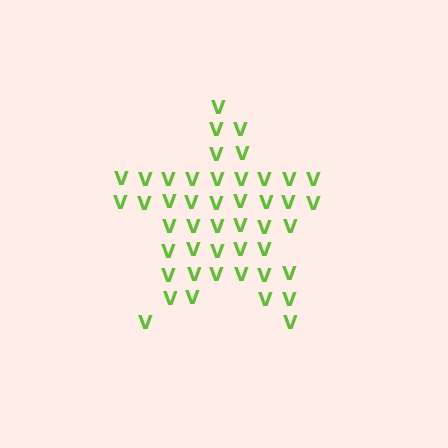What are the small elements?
The small elements are letter V's.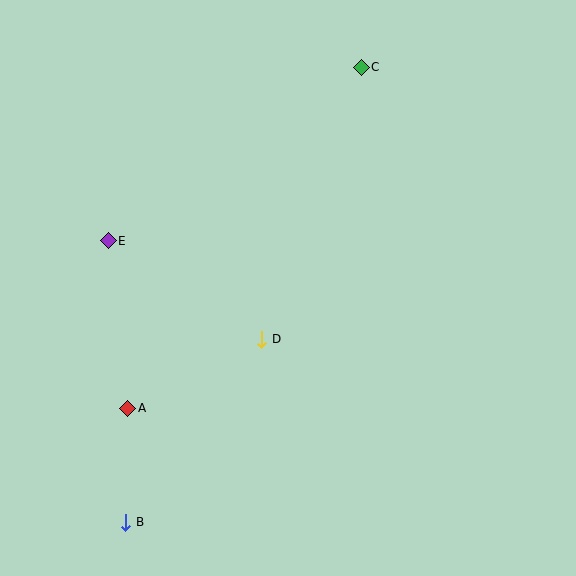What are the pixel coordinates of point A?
Point A is at (128, 408).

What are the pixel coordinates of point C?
Point C is at (361, 67).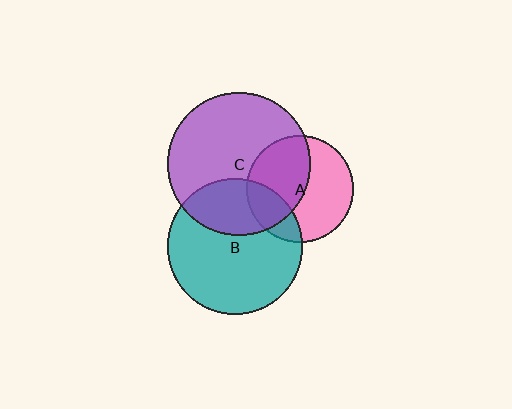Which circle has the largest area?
Circle C (purple).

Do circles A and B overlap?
Yes.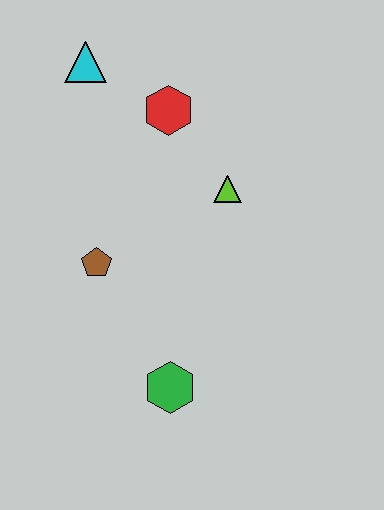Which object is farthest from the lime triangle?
The green hexagon is farthest from the lime triangle.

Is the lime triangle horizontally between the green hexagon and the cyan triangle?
No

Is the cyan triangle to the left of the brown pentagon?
Yes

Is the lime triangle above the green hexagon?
Yes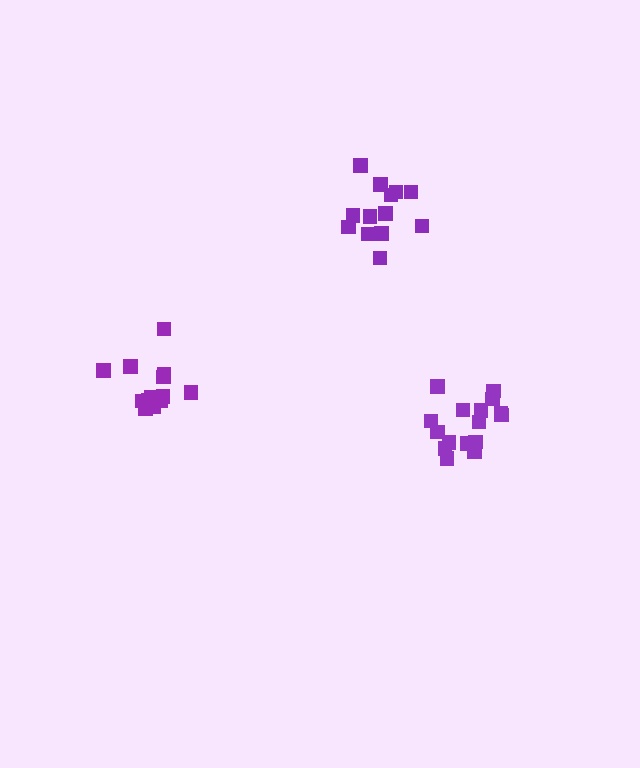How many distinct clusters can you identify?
There are 3 distinct clusters.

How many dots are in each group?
Group 1: 13 dots, Group 2: 16 dots, Group 3: 14 dots (43 total).